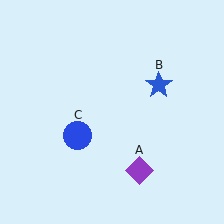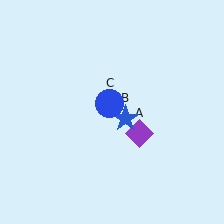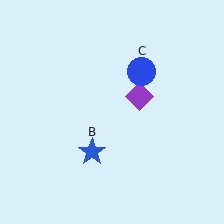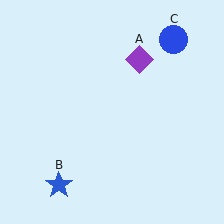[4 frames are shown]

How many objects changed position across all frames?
3 objects changed position: purple diamond (object A), blue star (object B), blue circle (object C).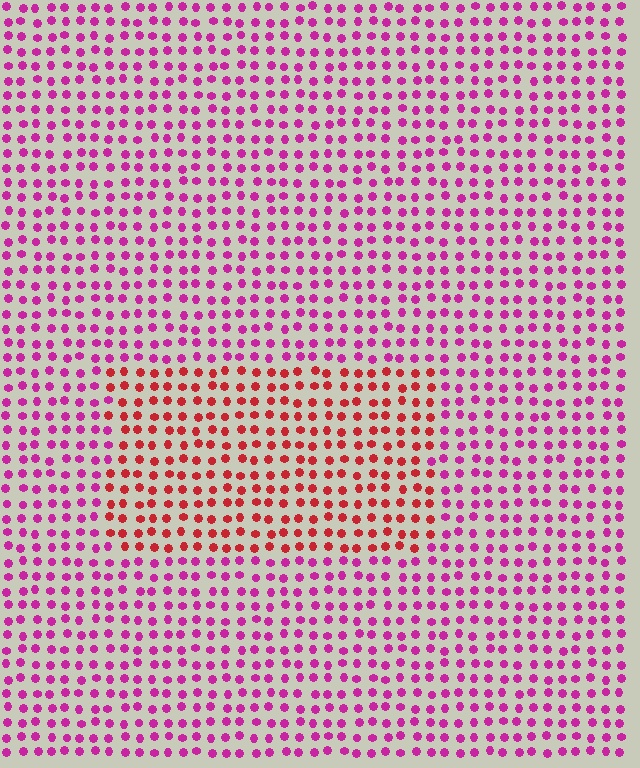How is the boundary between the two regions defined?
The boundary is defined purely by a slight shift in hue (about 41 degrees). Spacing, size, and orientation are identical on both sides.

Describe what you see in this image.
The image is filled with small magenta elements in a uniform arrangement. A rectangle-shaped region is visible where the elements are tinted to a slightly different hue, forming a subtle color boundary.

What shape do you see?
I see a rectangle.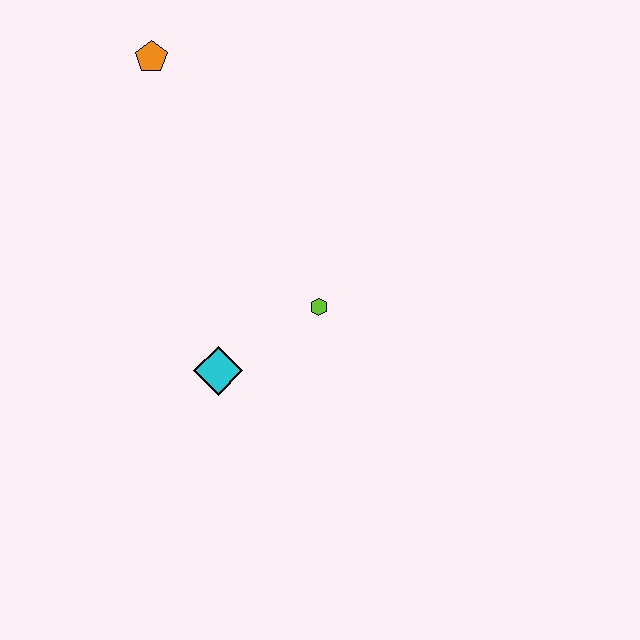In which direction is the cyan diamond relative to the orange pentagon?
The cyan diamond is below the orange pentagon.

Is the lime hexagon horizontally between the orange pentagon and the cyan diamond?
No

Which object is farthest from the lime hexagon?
The orange pentagon is farthest from the lime hexagon.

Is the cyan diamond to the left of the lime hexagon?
Yes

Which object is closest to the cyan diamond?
The lime hexagon is closest to the cyan diamond.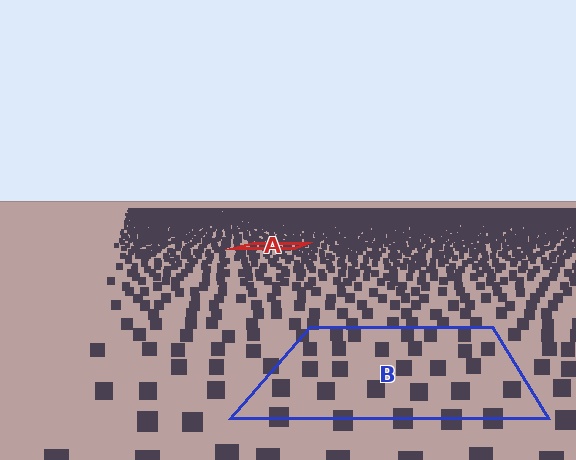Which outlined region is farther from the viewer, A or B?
Region A is farther from the viewer — the texture elements inside it appear smaller and more densely packed.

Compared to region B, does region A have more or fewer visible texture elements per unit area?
Region A has more texture elements per unit area — they are packed more densely because it is farther away.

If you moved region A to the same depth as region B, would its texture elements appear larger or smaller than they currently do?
They would appear larger. At a closer depth, the same texture elements are projected at a bigger on-screen size.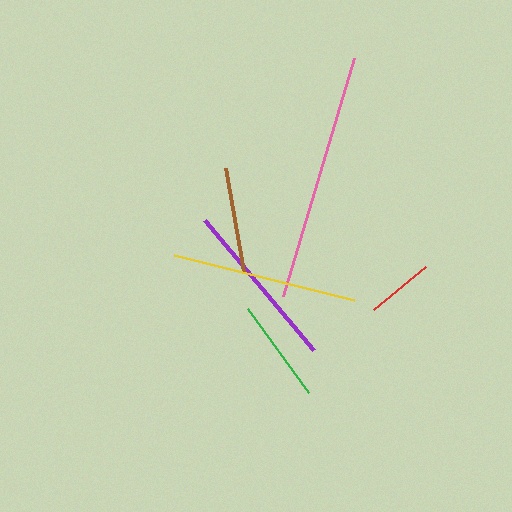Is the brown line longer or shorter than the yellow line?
The yellow line is longer than the brown line.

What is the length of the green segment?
The green segment is approximately 103 pixels long.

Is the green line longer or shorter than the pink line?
The pink line is longer than the green line.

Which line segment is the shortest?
The red line is the shortest at approximately 68 pixels.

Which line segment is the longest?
The pink line is the longest at approximately 248 pixels.